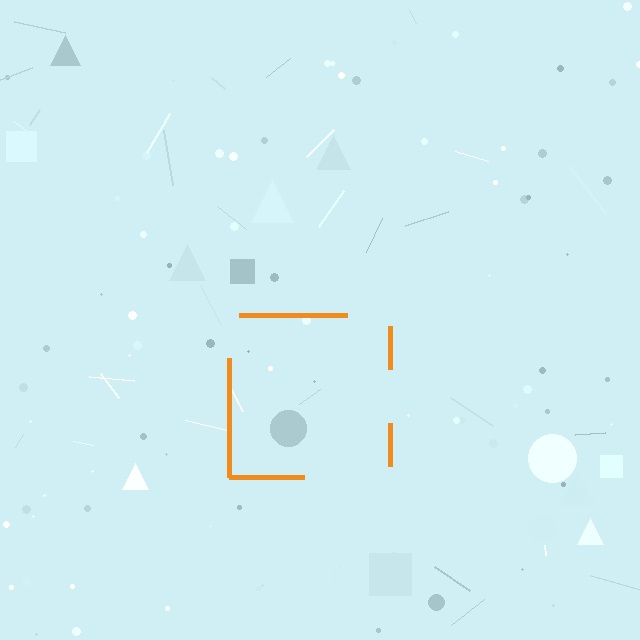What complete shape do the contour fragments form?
The contour fragments form a square.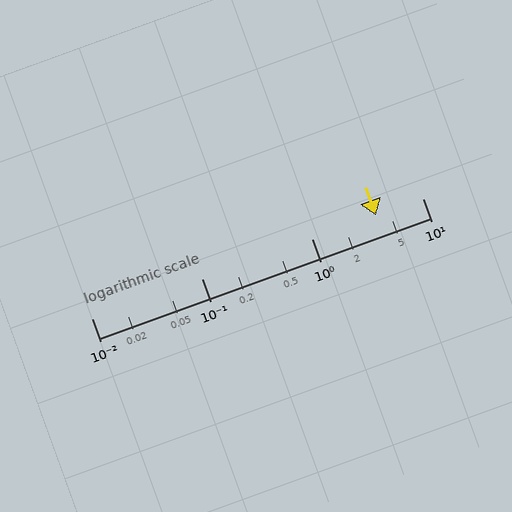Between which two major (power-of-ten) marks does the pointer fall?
The pointer is between 1 and 10.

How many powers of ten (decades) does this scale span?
The scale spans 3 decades, from 0.01 to 10.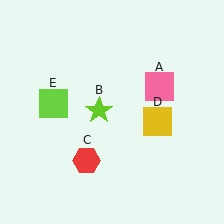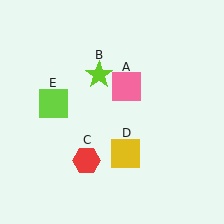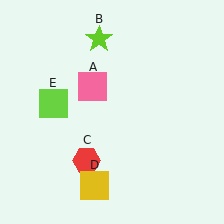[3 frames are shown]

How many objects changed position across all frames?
3 objects changed position: pink square (object A), lime star (object B), yellow square (object D).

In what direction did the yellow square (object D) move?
The yellow square (object D) moved down and to the left.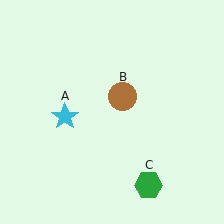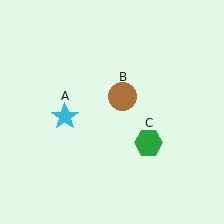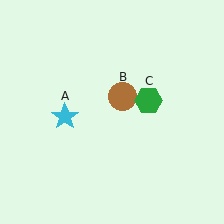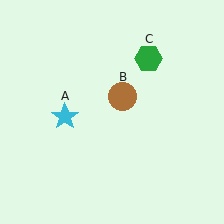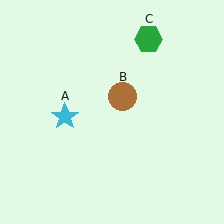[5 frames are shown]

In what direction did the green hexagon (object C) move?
The green hexagon (object C) moved up.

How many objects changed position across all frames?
1 object changed position: green hexagon (object C).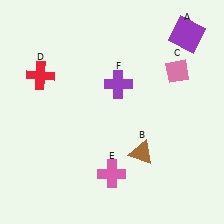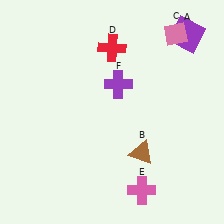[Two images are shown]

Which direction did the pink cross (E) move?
The pink cross (E) moved right.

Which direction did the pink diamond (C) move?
The pink diamond (C) moved up.